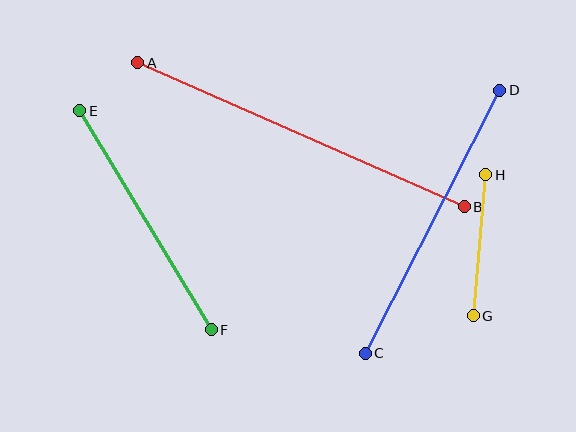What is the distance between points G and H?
The distance is approximately 142 pixels.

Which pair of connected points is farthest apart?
Points A and B are farthest apart.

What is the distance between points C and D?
The distance is approximately 295 pixels.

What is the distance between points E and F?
The distance is approximately 255 pixels.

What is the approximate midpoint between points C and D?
The midpoint is at approximately (433, 222) pixels.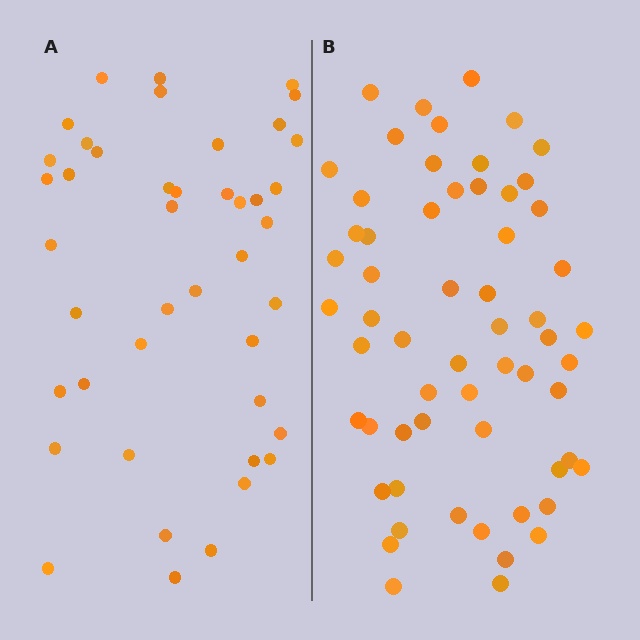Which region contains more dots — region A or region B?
Region B (the right region) has more dots.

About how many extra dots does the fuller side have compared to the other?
Region B has approximately 15 more dots than region A.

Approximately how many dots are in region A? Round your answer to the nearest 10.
About 40 dots. (The exact count is 43, which rounds to 40.)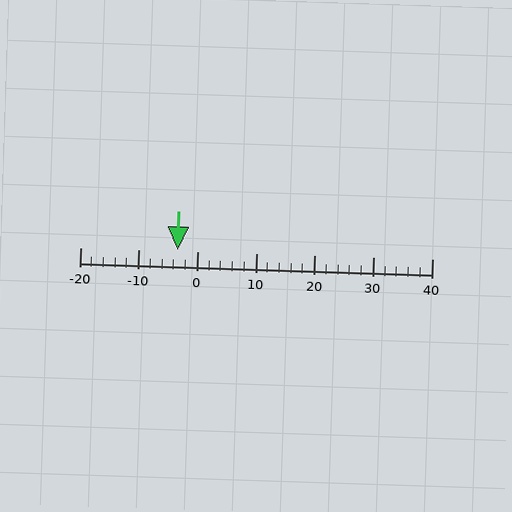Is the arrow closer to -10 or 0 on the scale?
The arrow is closer to 0.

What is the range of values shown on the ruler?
The ruler shows values from -20 to 40.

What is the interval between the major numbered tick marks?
The major tick marks are spaced 10 units apart.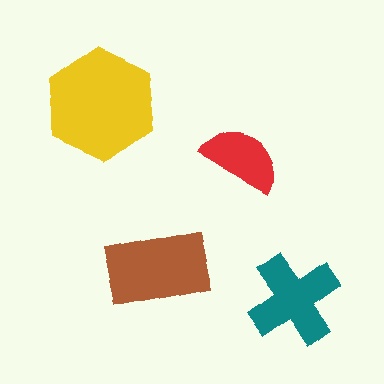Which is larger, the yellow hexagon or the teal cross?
The yellow hexagon.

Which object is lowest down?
The teal cross is bottommost.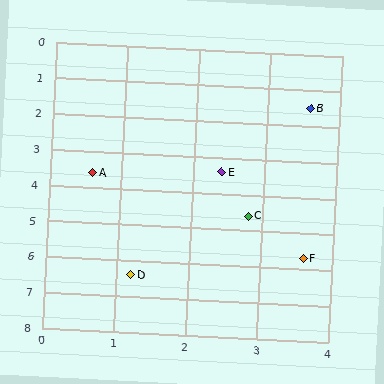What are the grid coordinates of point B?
Point B is at approximately (3.6, 1.5).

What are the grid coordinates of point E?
Point E is at approximately (2.4, 3.4).